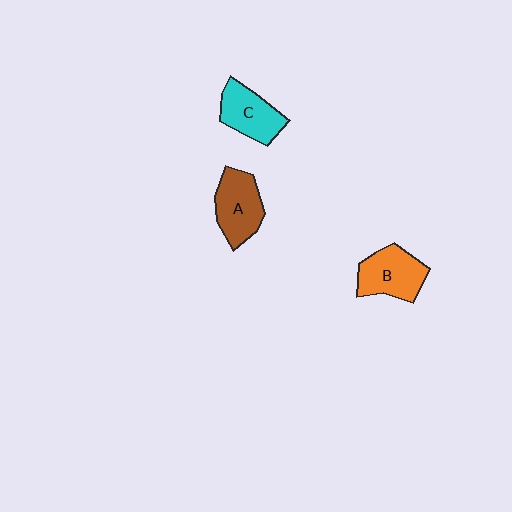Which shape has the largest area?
Shape B (orange).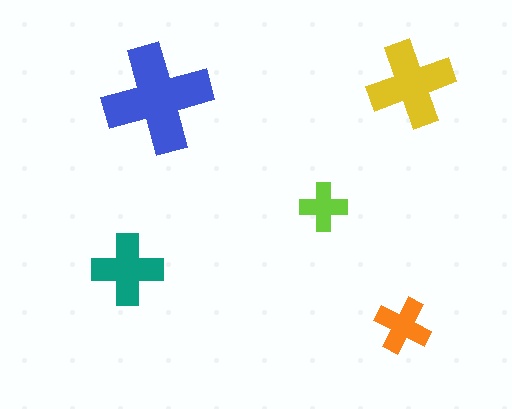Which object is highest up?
The yellow cross is topmost.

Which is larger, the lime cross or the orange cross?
The orange one.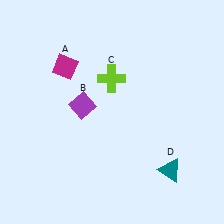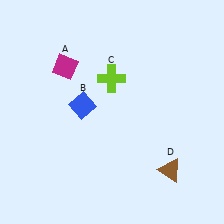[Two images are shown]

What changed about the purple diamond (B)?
In Image 1, B is purple. In Image 2, it changed to blue.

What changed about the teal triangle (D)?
In Image 1, D is teal. In Image 2, it changed to brown.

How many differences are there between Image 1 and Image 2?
There are 2 differences between the two images.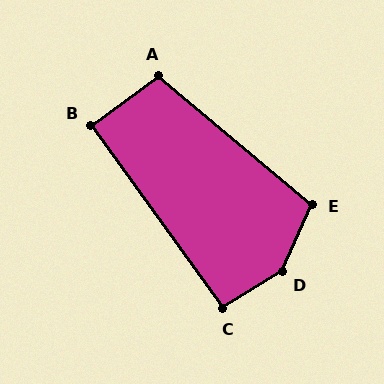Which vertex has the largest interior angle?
D, at approximately 145 degrees.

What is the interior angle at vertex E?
Approximately 106 degrees (obtuse).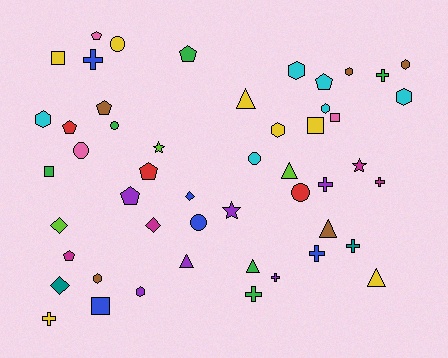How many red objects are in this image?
There are 3 red objects.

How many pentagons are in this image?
There are 8 pentagons.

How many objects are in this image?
There are 50 objects.